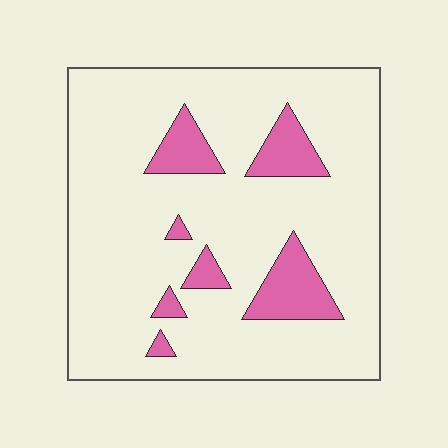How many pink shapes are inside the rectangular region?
7.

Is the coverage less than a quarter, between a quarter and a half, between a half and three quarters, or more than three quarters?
Less than a quarter.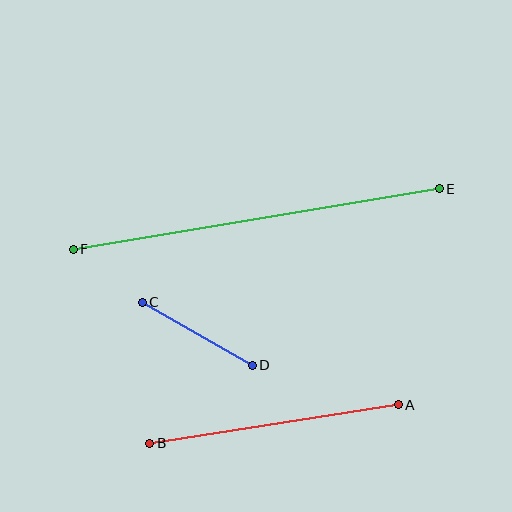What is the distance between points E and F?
The distance is approximately 371 pixels.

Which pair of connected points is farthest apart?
Points E and F are farthest apart.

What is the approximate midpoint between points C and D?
The midpoint is at approximately (197, 334) pixels.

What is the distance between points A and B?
The distance is approximately 252 pixels.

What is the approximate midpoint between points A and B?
The midpoint is at approximately (274, 424) pixels.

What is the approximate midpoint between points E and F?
The midpoint is at approximately (256, 219) pixels.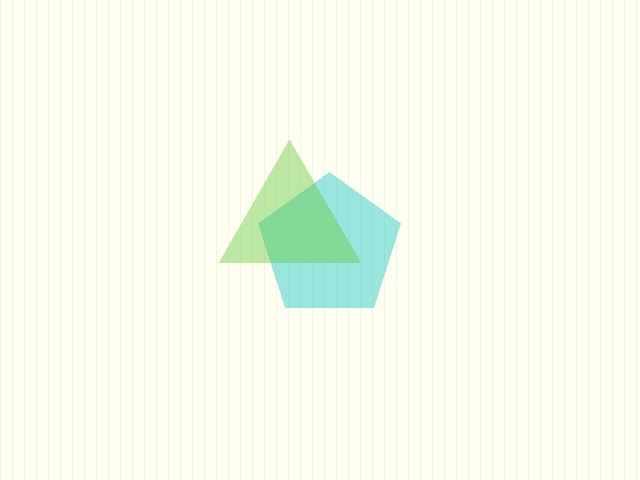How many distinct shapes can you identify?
There are 2 distinct shapes: a cyan pentagon, a lime triangle.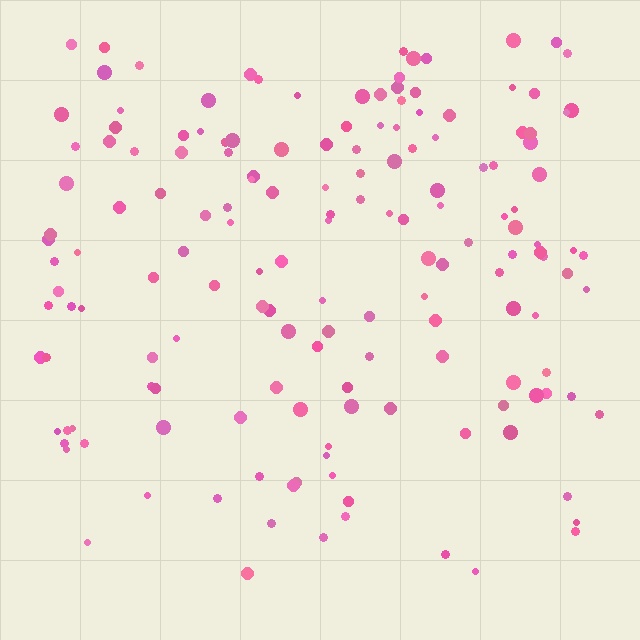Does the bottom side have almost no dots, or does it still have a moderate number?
Still a moderate number, just noticeably fewer than the top.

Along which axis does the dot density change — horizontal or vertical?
Vertical.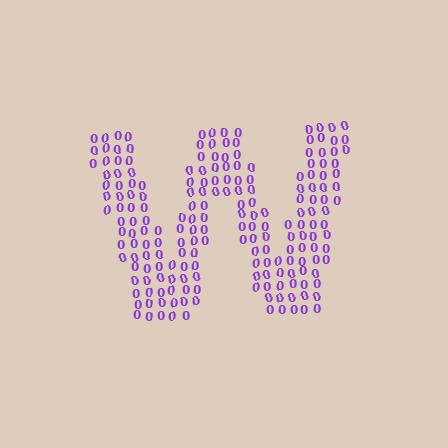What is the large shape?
The large shape is the letter W.